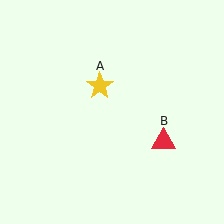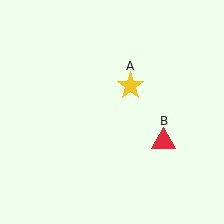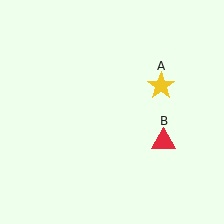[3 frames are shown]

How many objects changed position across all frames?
1 object changed position: yellow star (object A).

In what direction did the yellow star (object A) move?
The yellow star (object A) moved right.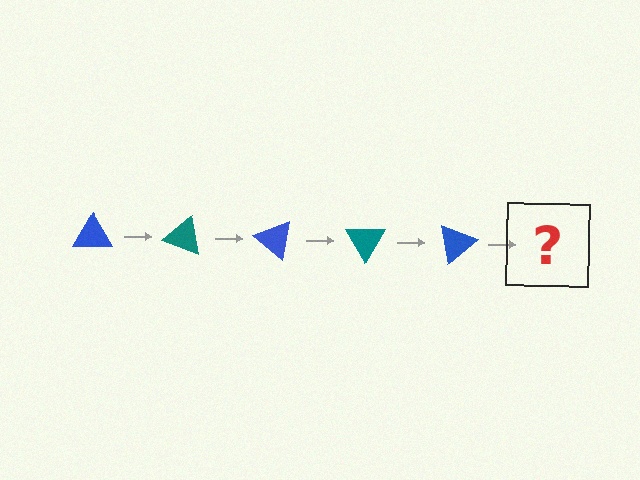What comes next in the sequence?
The next element should be a teal triangle, rotated 100 degrees from the start.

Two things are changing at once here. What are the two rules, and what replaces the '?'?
The two rules are that it rotates 20 degrees each step and the color cycles through blue and teal. The '?' should be a teal triangle, rotated 100 degrees from the start.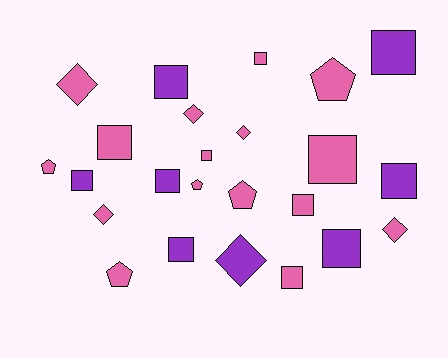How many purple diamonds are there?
There is 1 purple diamond.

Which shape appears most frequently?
Square, with 13 objects.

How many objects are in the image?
There are 24 objects.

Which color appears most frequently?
Pink, with 16 objects.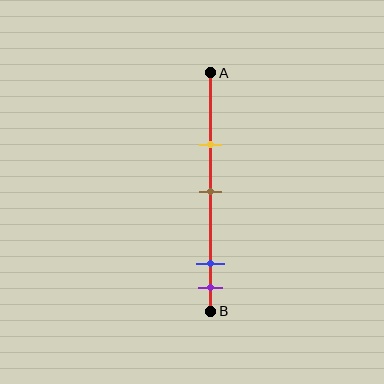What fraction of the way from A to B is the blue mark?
The blue mark is approximately 80% (0.8) of the way from A to B.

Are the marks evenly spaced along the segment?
No, the marks are not evenly spaced.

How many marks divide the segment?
There are 4 marks dividing the segment.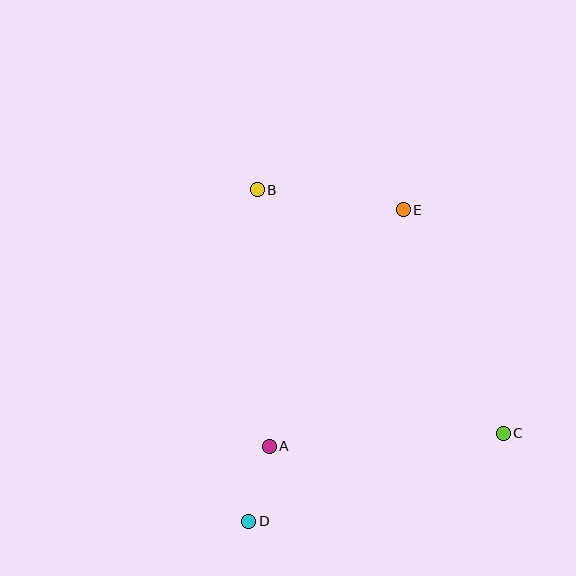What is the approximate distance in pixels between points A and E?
The distance between A and E is approximately 272 pixels.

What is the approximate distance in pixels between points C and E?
The distance between C and E is approximately 245 pixels.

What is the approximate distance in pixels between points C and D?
The distance between C and D is approximately 270 pixels.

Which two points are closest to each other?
Points A and D are closest to each other.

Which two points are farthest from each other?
Points D and E are farthest from each other.